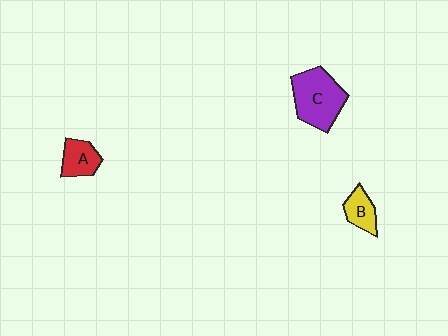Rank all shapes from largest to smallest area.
From largest to smallest: C (purple), A (red), B (yellow).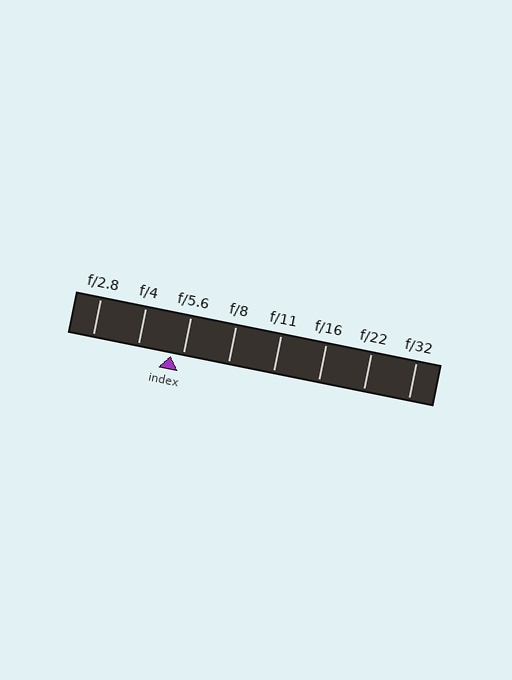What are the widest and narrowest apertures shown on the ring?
The widest aperture shown is f/2.8 and the narrowest is f/32.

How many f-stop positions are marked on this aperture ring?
There are 8 f-stop positions marked.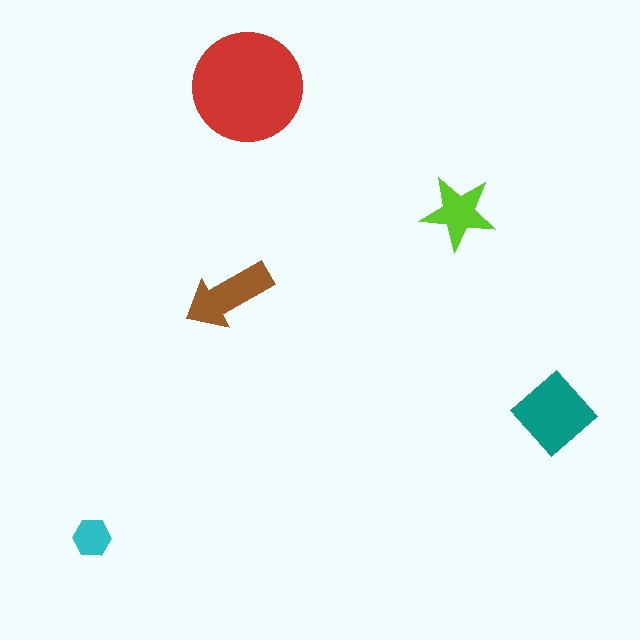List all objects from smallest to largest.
The cyan hexagon, the lime star, the brown arrow, the teal diamond, the red circle.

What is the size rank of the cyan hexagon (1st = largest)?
5th.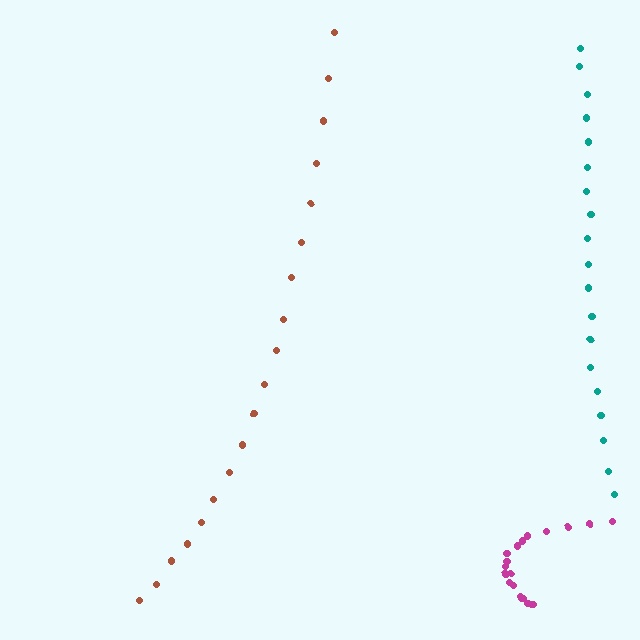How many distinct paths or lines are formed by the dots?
There are 3 distinct paths.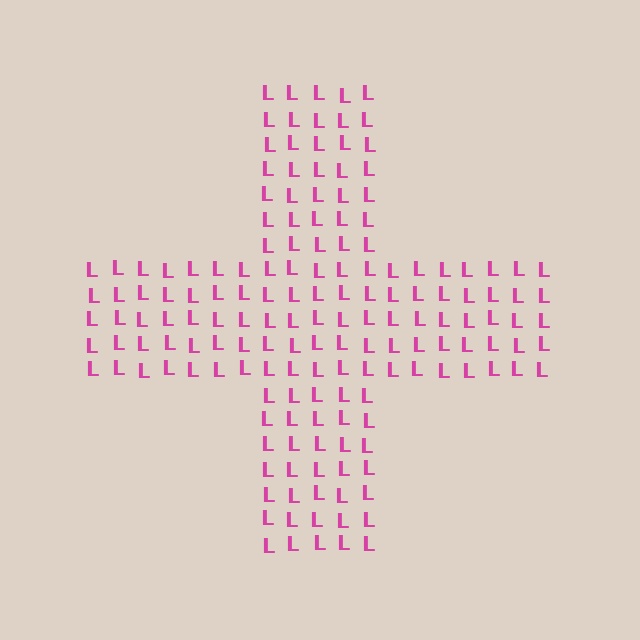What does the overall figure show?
The overall figure shows a cross.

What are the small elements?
The small elements are letter L's.